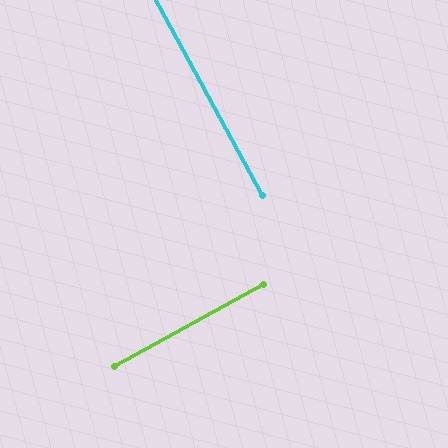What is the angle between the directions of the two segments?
Approximately 90 degrees.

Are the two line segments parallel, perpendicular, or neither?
Perpendicular — they meet at approximately 90°.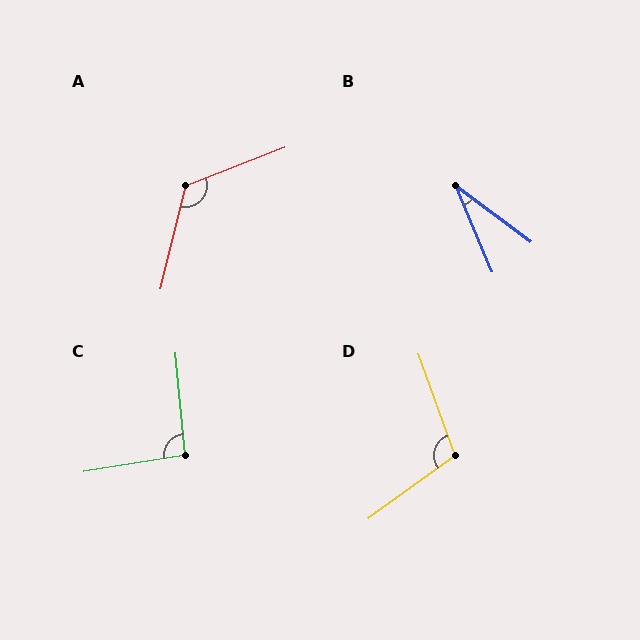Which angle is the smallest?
B, at approximately 30 degrees.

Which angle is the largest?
A, at approximately 125 degrees.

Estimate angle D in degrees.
Approximately 106 degrees.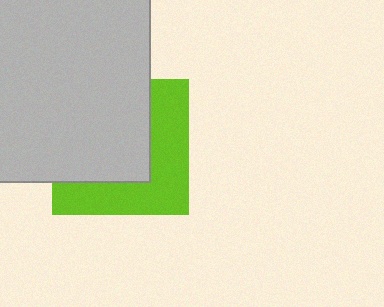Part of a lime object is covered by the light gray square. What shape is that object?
It is a square.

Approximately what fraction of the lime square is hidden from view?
Roughly 55% of the lime square is hidden behind the light gray square.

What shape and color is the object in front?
The object in front is a light gray square.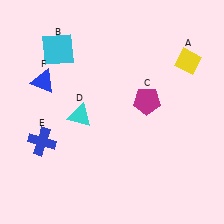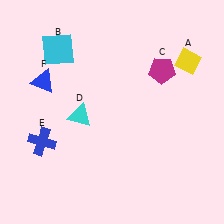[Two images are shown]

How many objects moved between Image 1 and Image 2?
1 object moved between the two images.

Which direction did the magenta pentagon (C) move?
The magenta pentagon (C) moved up.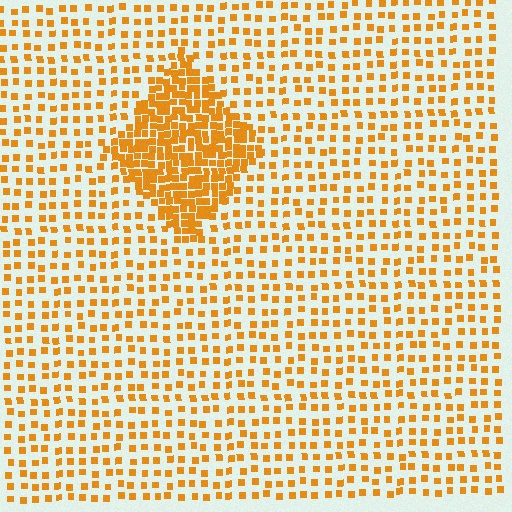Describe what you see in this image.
The image contains small orange elements arranged at two different densities. A diamond-shaped region is visible where the elements are more densely packed than the surrounding area.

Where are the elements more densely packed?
The elements are more densely packed inside the diamond boundary.